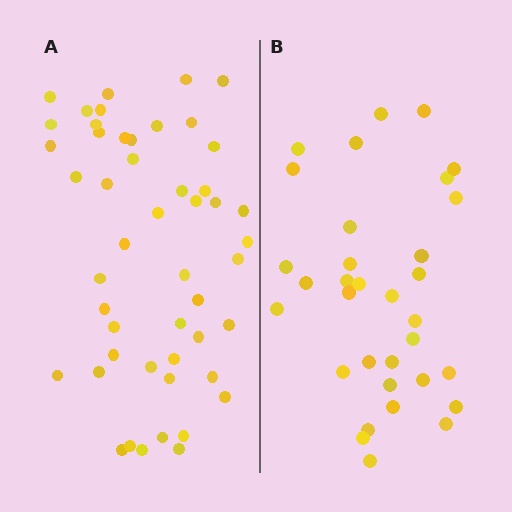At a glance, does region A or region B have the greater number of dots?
Region A (the left region) has more dots.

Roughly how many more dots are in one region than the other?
Region A has approximately 15 more dots than region B.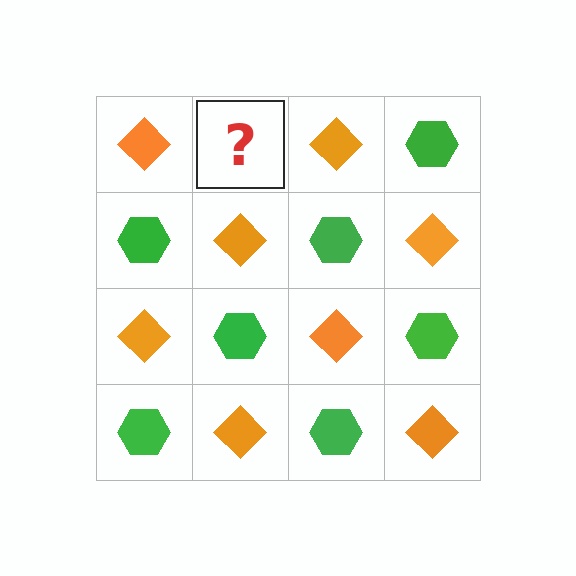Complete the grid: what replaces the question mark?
The question mark should be replaced with a green hexagon.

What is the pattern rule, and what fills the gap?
The rule is that it alternates orange diamond and green hexagon in a checkerboard pattern. The gap should be filled with a green hexagon.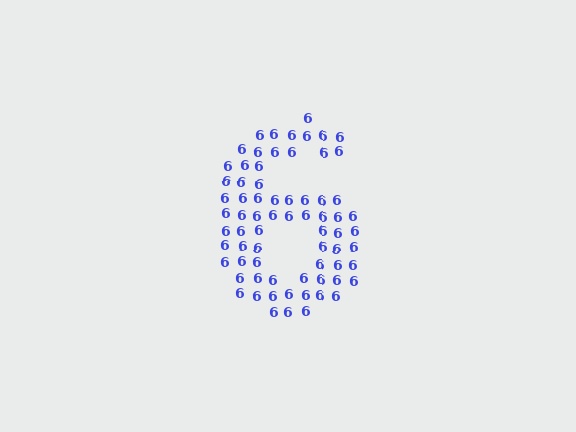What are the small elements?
The small elements are digit 6's.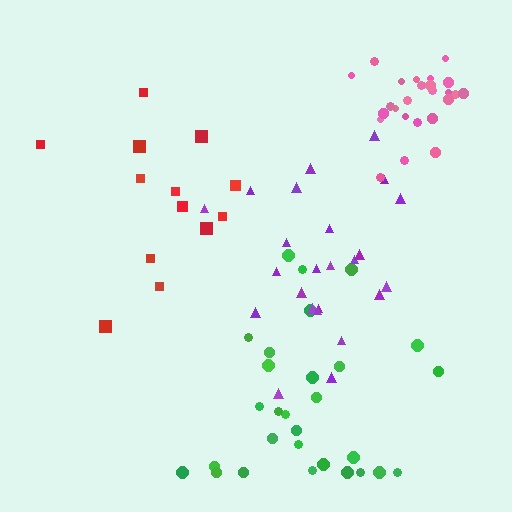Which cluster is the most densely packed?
Pink.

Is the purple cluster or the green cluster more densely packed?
Purple.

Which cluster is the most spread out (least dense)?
Red.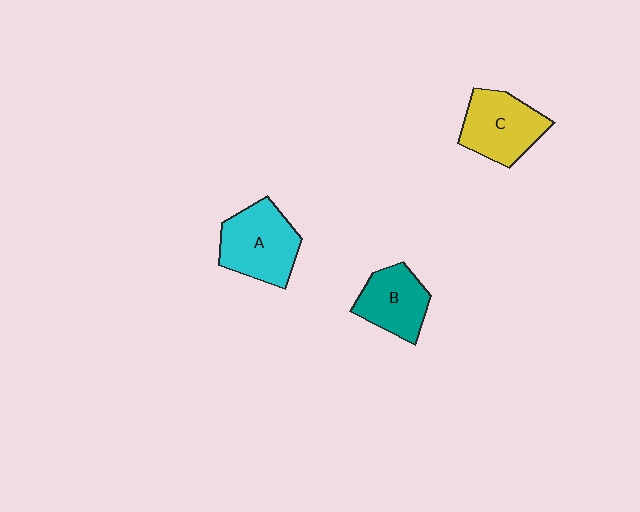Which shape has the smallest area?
Shape B (teal).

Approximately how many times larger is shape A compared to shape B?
Approximately 1.3 times.